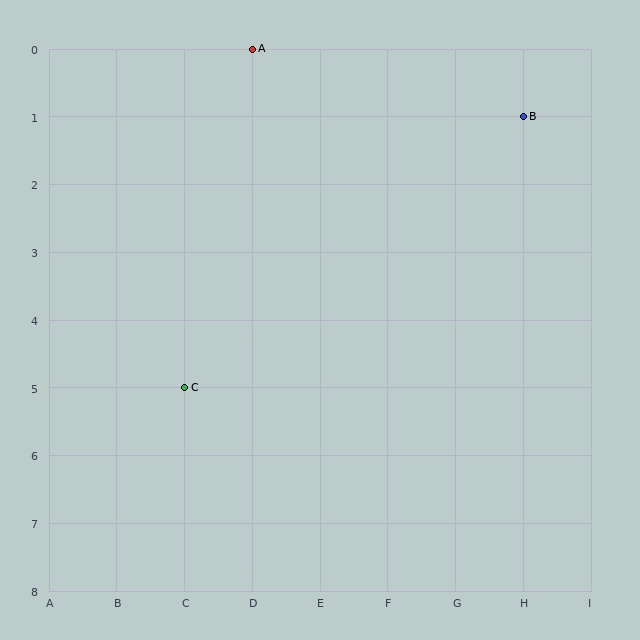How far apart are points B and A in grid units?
Points B and A are 4 columns and 1 row apart (about 4.1 grid units diagonally).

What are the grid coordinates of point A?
Point A is at grid coordinates (D, 0).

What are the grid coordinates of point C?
Point C is at grid coordinates (C, 5).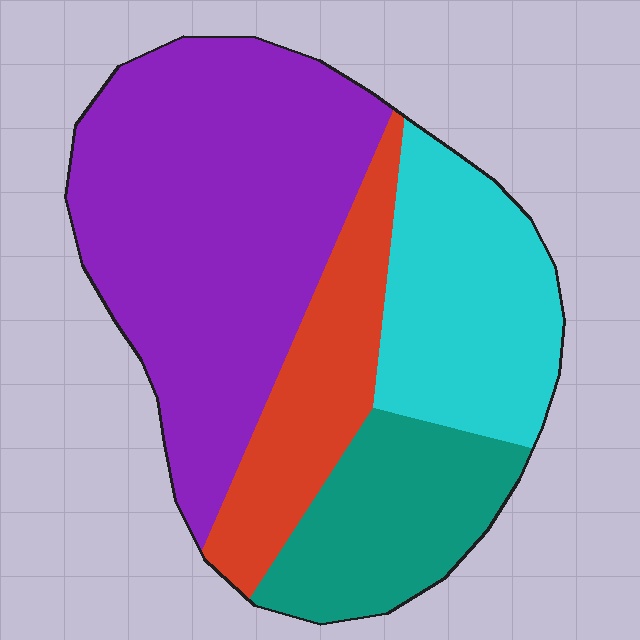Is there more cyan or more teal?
Cyan.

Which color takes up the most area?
Purple, at roughly 45%.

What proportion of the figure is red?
Red takes up less than a quarter of the figure.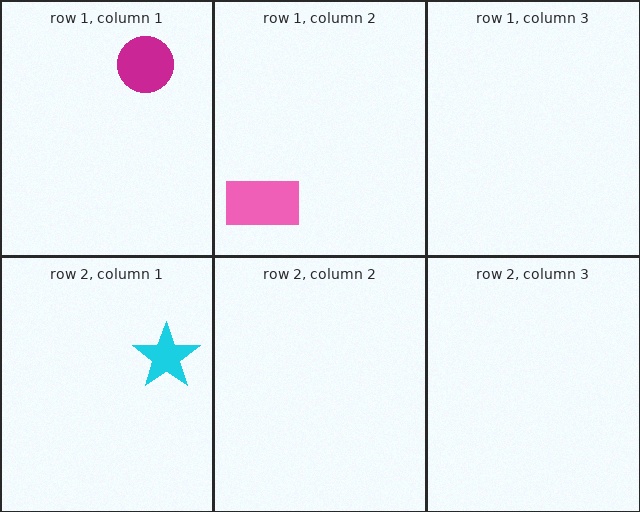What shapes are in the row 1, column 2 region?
The pink rectangle.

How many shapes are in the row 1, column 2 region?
1.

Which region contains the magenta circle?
The row 1, column 1 region.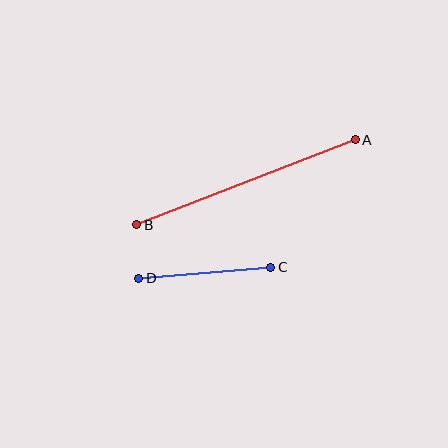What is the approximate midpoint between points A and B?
The midpoint is at approximately (246, 182) pixels.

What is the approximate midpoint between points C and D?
The midpoint is at approximately (205, 273) pixels.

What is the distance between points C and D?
The distance is approximately 132 pixels.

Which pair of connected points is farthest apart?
Points A and B are farthest apart.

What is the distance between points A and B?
The distance is approximately 234 pixels.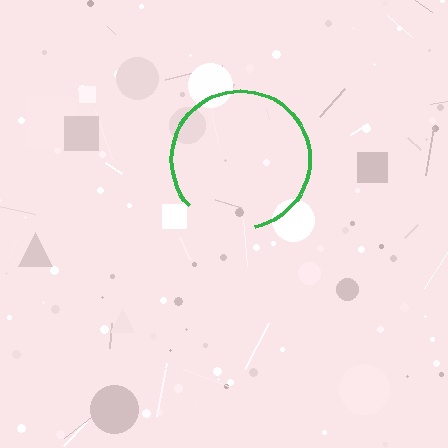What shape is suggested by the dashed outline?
The dashed outline suggests a circle.